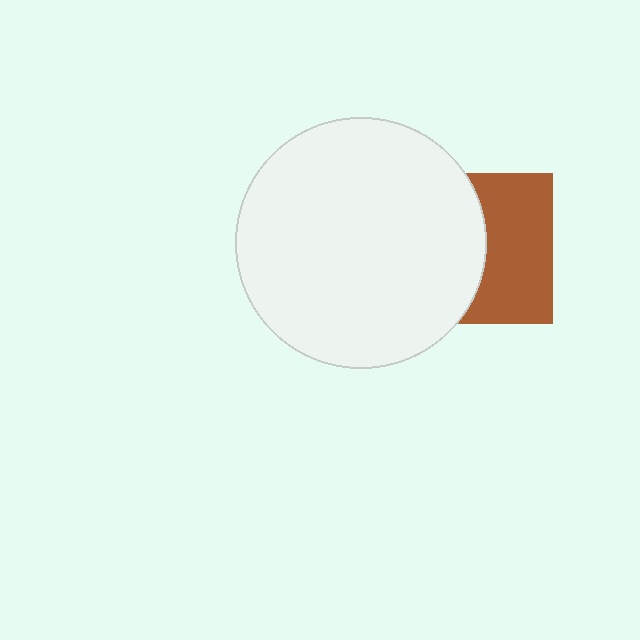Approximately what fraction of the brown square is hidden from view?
Roughly 51% of the brown square is hidden behind the white circle.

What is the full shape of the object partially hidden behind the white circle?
The partially hidden object is a brown square.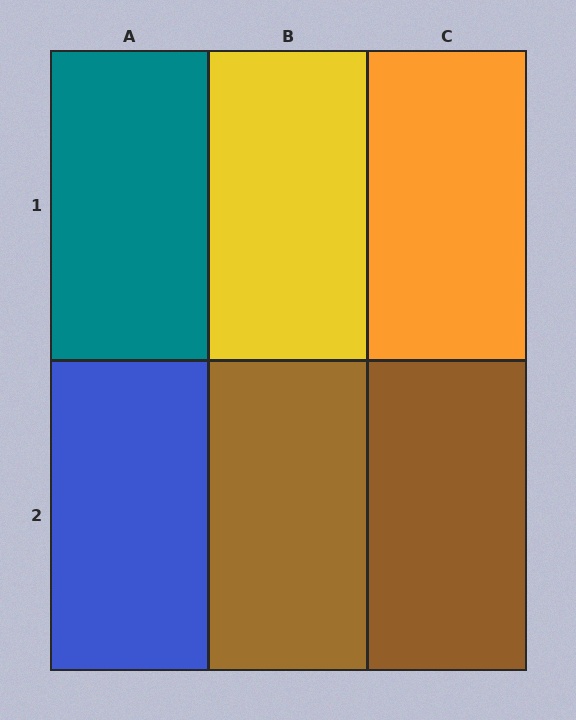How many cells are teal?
1 cell is teal.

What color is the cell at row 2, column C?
Brown.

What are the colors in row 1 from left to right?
Teal, yellow, orange.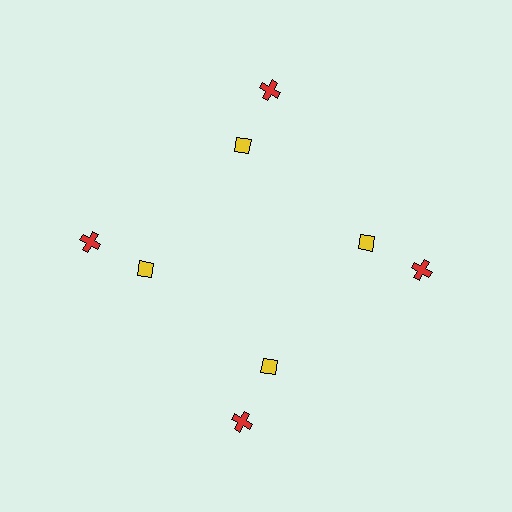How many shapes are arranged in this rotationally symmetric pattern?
There are 8 shapes, arranged in 4 groups of 2.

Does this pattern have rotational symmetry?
Yes, this pattern has 4-fold rotational symmetry. It looks the same after rotating 90 degrees around the center.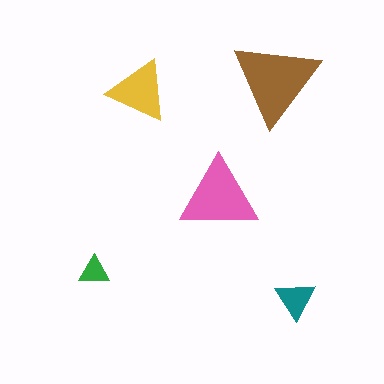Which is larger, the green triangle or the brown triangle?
The brown one.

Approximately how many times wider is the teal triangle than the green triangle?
About 1.5 times wider.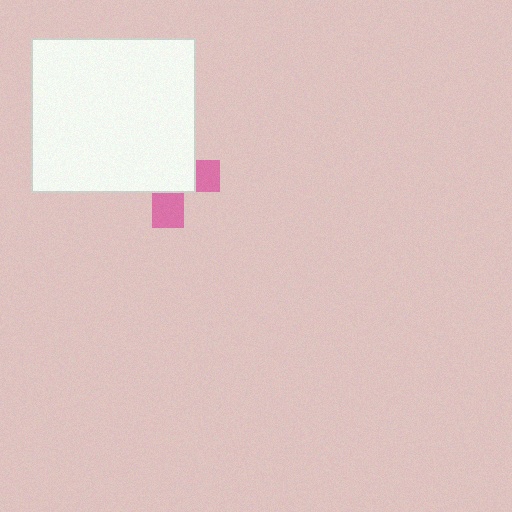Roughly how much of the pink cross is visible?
A small part of it is visible (roughly 33%).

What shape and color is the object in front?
The object in front is a white rectangle.